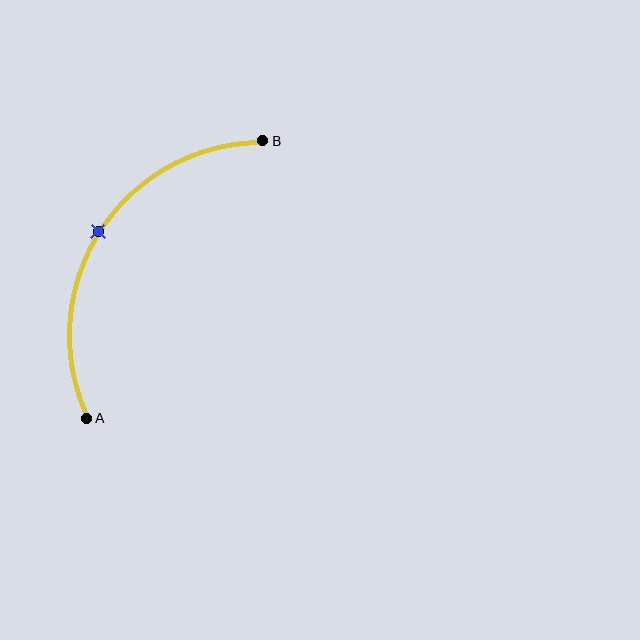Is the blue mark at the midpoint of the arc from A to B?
Yes. The blue mark lies on the arc at equal arc-length from both A and B — it is the arc midpoint.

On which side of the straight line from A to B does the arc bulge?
The arc bulges to the left of the straight line connecting A and B.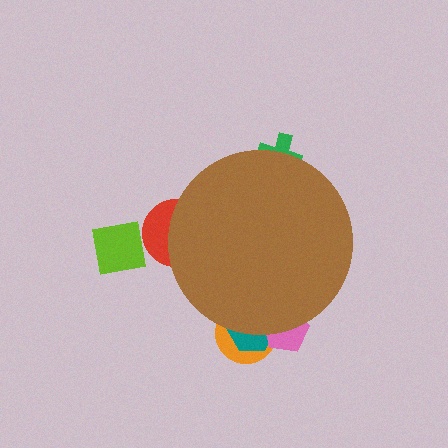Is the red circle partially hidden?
Yes, the red circle is partially hidden behind the brown circle.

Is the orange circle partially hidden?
Yes, the orange circle is partially hidden behind the brown circle.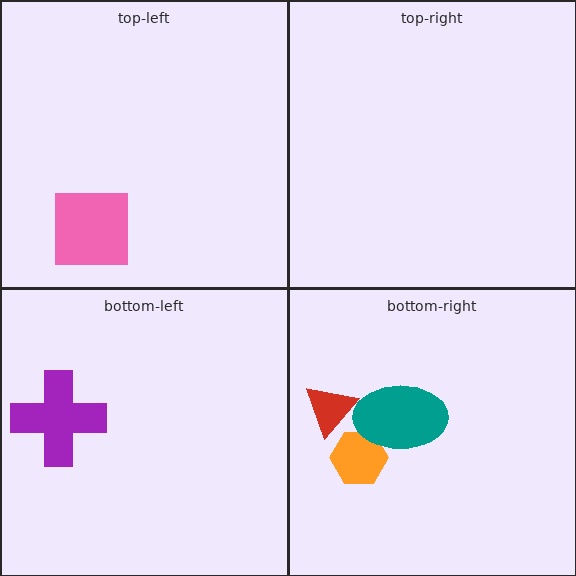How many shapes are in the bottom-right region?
3.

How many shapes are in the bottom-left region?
1.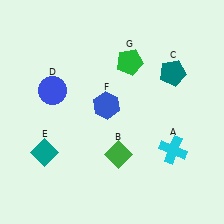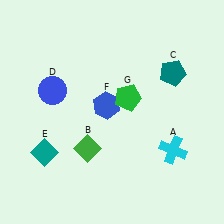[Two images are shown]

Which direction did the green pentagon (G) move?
The green pentagon (G) moved down.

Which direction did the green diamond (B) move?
The green diamond (B) moved left.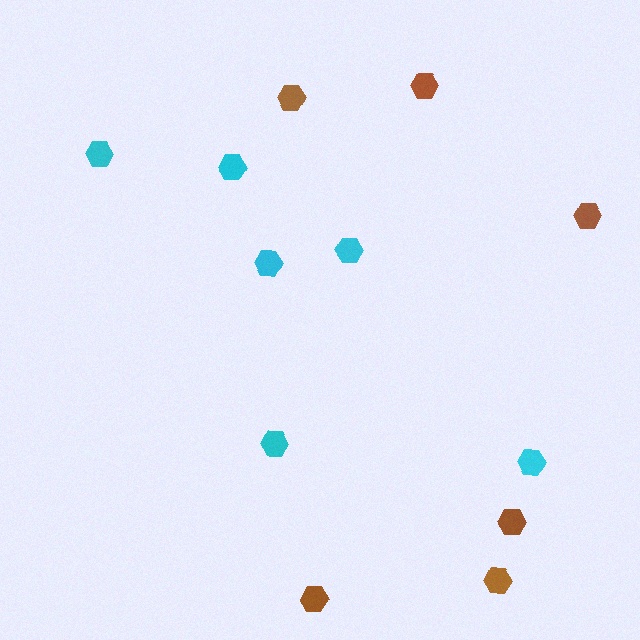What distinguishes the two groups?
There are 2 groups: one group of brown hexagons (6) and one group of cyan hexagons (6).